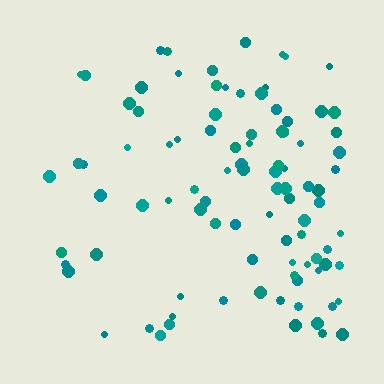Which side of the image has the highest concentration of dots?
The right.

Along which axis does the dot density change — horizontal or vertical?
Horizontal.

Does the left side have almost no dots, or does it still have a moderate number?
Still a moderate number, just noticeably fewer than the right.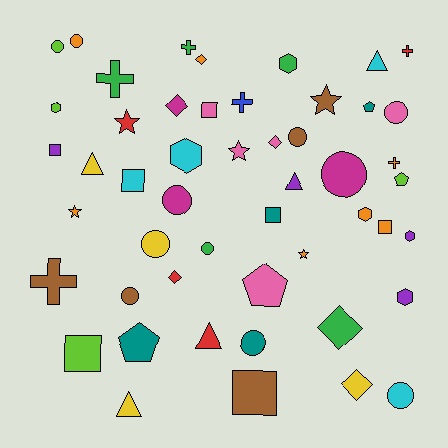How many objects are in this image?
There are 50 objects.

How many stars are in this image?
There are 5 stars.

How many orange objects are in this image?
There are 7 orange objects.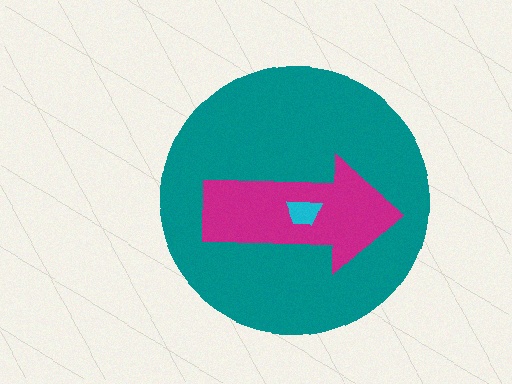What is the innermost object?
The cyan trapezoid.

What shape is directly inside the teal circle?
The magenta arrow.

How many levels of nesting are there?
3.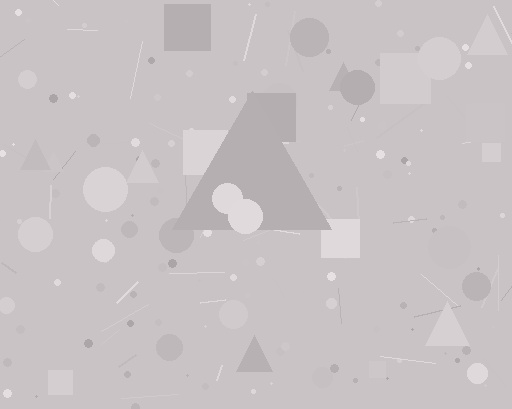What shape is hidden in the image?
A triangle is hidden in the image.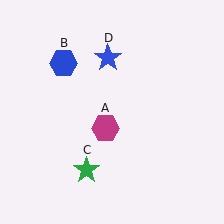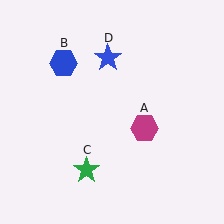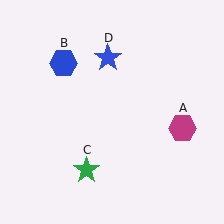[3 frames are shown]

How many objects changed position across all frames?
1 object changed position: magenta hexagon (object A).